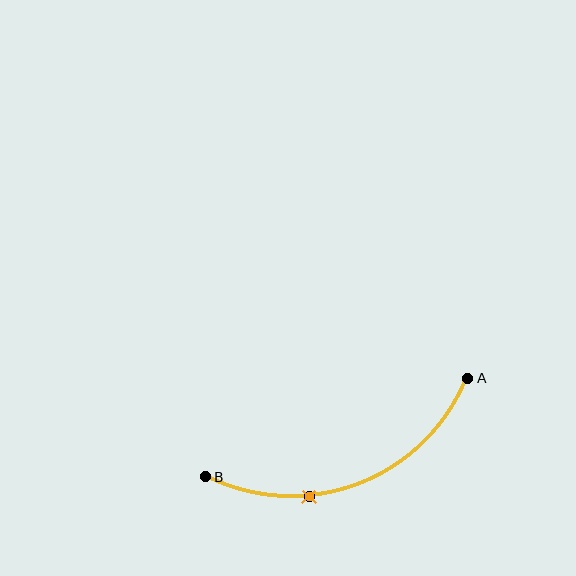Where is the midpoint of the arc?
The arc midpoint is the point on the curve farthest from the straight line joining A and B. It sits below that line.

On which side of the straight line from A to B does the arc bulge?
The arc bulges below the straight line connecting A and B.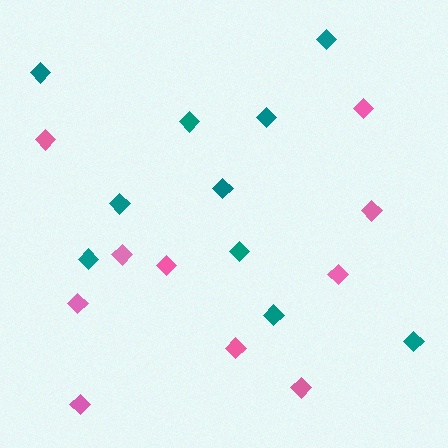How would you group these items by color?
There are 2 groups: one group of teal diamonds (10) and one group of pink diamonds (10).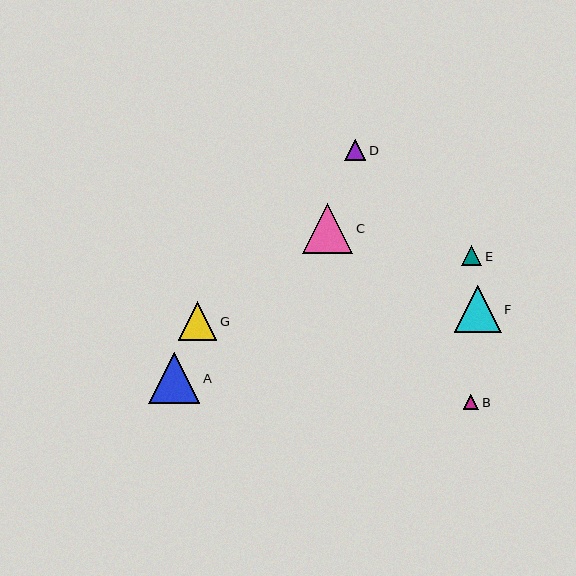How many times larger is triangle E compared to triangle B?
Triangle E is approximately 1.3 times the size of triangle B.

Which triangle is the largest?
Triangle A is the largest with a size of approximately 51 pixels.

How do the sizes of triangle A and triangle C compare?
Triangle A and triangle C are approximately the same size.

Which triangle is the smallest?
Triangle B is the smallest with a size of approximately 16 pixels.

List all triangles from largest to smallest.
From largest to smallest: A, C, F, G, D, E, B.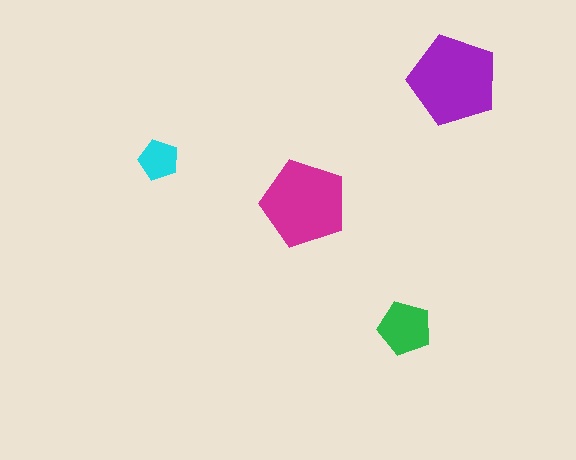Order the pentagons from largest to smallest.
the purple one, the magenta one, the green one, the cyan one.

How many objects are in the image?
There are 4 objects in the image.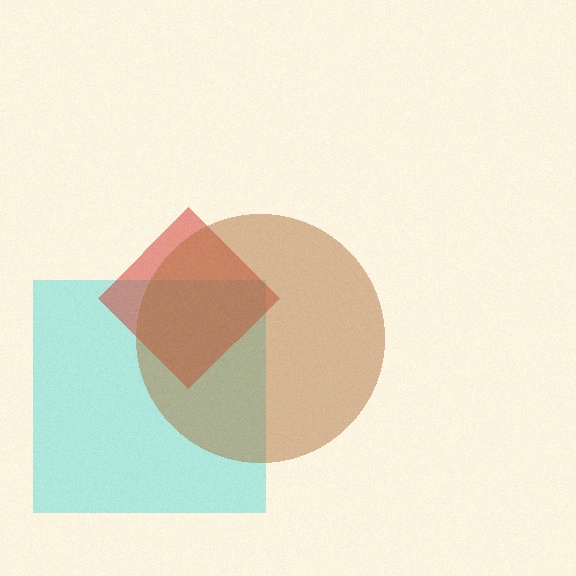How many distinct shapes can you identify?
There are 3 distinct shapes: a cyan square, a red diamond, a brown circle.